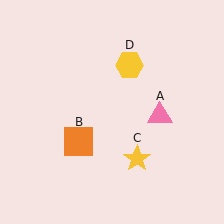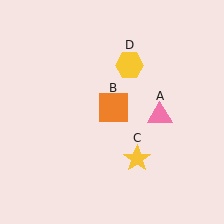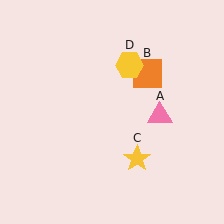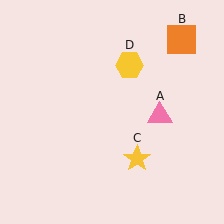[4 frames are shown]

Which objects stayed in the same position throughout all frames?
Pink triangle (object A) and yellow star (object C) and yellow hexagon (object D) remained stationary.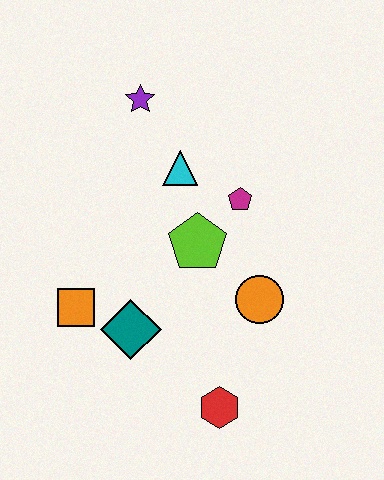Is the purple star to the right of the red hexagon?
No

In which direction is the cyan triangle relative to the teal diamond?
The cyan triangle is above the teal diamond.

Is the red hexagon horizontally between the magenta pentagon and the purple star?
Yes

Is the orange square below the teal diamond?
No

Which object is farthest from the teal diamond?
The purple star is farthest from the teal diamond.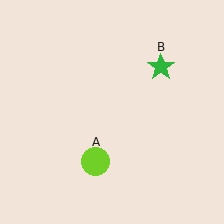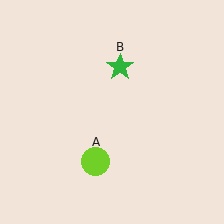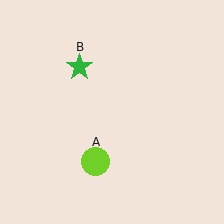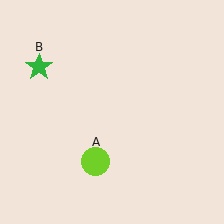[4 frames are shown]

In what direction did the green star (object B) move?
The green star (object B) moved left.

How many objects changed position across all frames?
1 object changed position: green star (object B).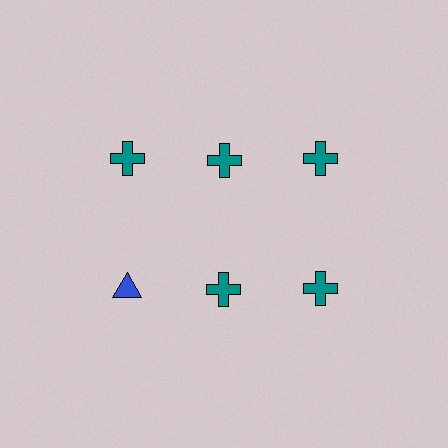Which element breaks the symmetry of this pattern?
The blue triangle in the second row, leftmost column breaks the symmetry. All other shapes are teal crosses.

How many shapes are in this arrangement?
There are 6 shapes arranged in a grid pattern.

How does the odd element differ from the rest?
It differs in both color (blue instead of teal) and shape (triangle instead of cross).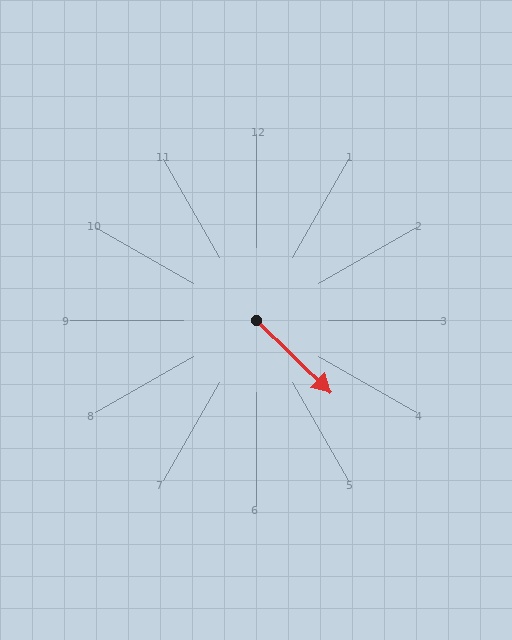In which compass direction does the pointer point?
Southeast.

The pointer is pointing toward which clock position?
Roughly 4 o'clock.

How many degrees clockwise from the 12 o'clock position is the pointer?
Approximately 134 degrees.